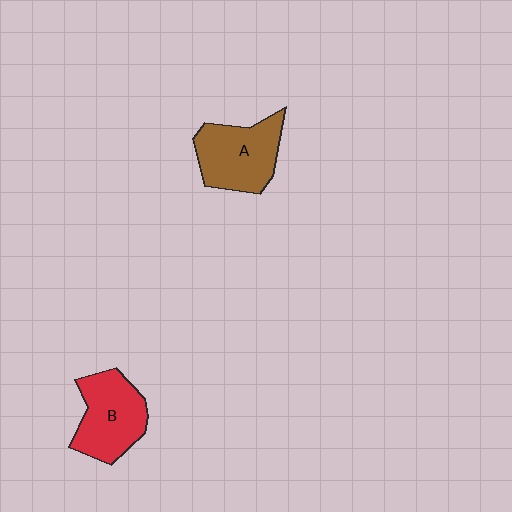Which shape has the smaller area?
Shape B (red).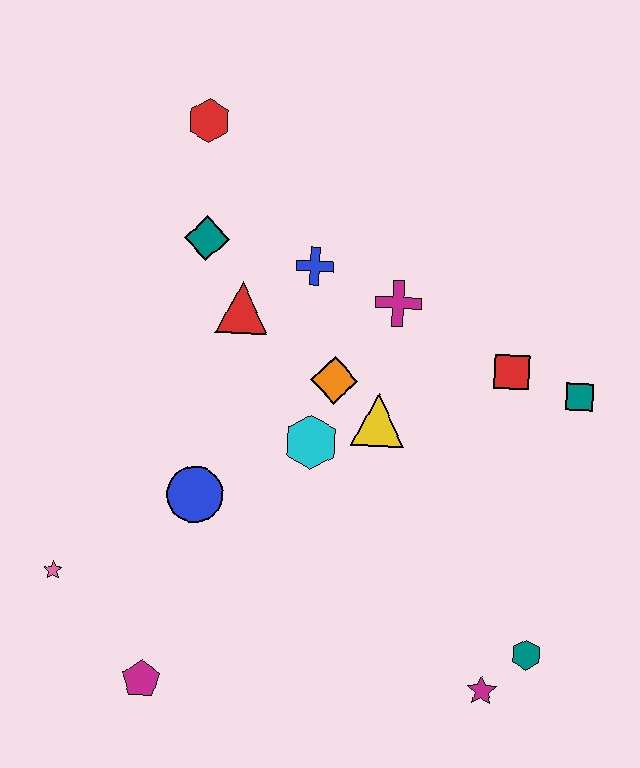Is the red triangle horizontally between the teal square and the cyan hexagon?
No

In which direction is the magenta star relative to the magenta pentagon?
The magenta star is to the right of the magenta pentagon.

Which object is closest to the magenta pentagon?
The pink star is closest to the magenta pentagon.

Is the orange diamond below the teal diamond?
Yes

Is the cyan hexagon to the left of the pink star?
No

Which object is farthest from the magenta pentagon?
The red hexagon is farthest from the magenta pentagon.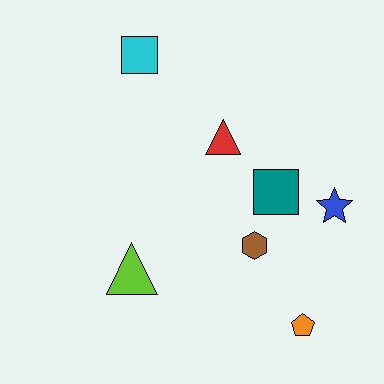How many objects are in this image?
There are 7 objects.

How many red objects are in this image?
There is 1 red object.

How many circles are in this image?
There are no circles.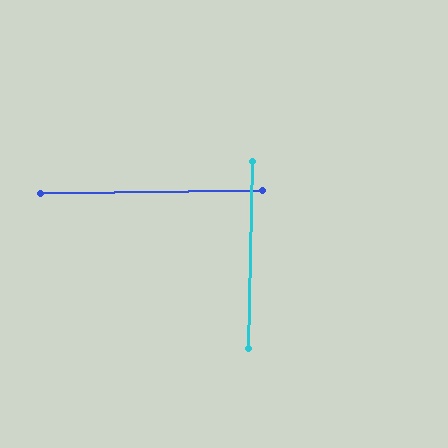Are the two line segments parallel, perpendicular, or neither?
Perpendicular — they meet at approximately 88°.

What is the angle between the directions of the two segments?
Approximately 88 degrees.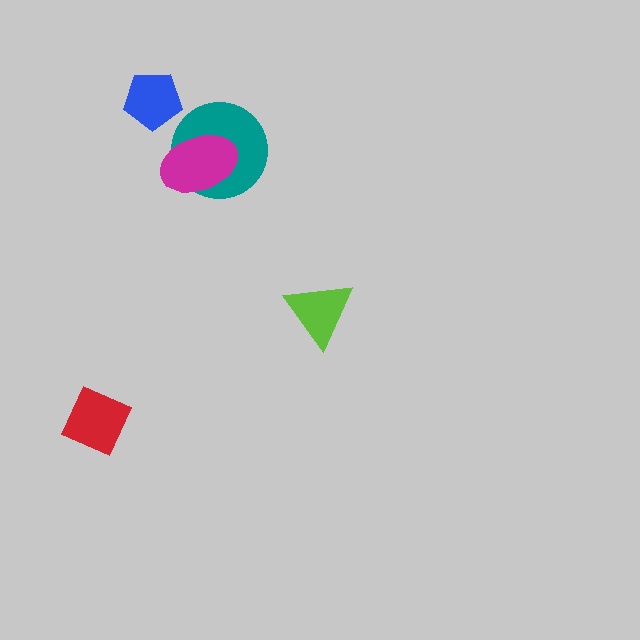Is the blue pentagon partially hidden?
No, no other shape covers it.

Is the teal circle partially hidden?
Yes, it is partially covered by another shape.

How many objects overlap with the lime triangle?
0 objects overlap with the lime triangle.